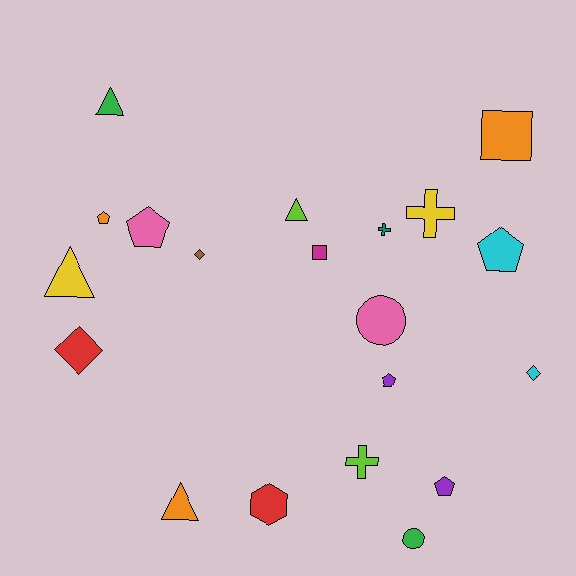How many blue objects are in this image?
There are no blue objects.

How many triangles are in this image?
There are 4 triangles.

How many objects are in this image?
There are 20 objects.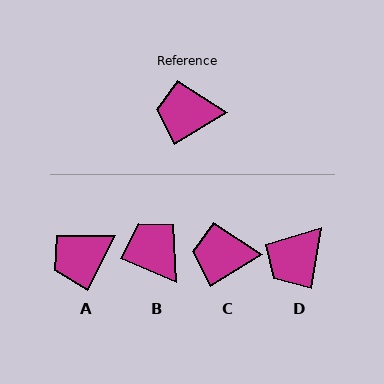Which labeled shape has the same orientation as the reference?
C.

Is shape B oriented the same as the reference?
No, it is off by about 55 degrees.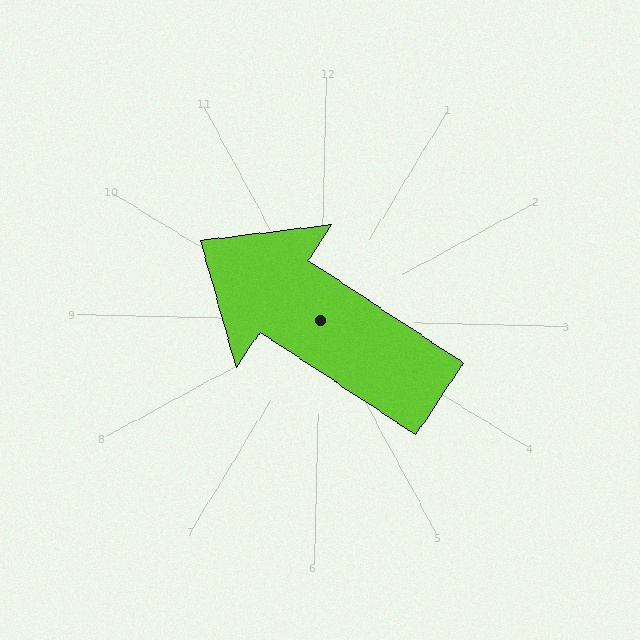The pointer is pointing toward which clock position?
Roughly 10 o'clock.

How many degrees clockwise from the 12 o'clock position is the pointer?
Approximately 302 degrees.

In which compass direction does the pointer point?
Northwest.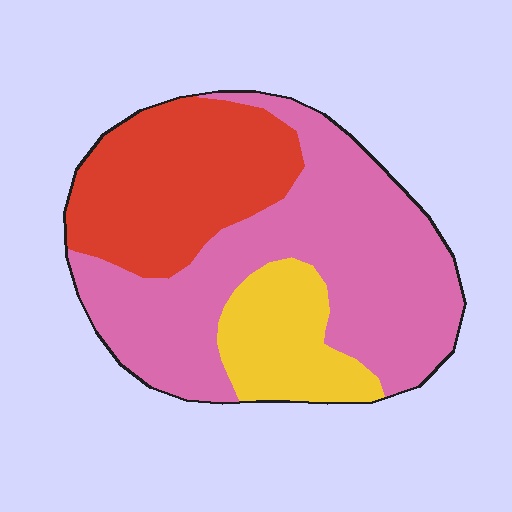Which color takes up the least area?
Yellow, at roughly 15%.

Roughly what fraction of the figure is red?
Red covers roughly 30% of the figure.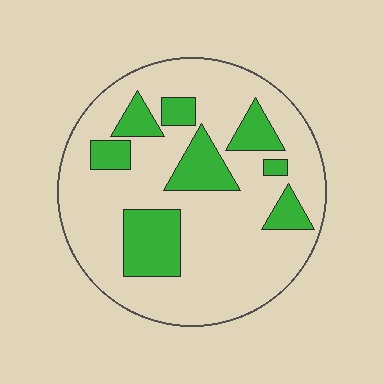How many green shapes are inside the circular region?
8.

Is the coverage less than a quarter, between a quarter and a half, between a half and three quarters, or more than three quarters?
Less than a quarter.